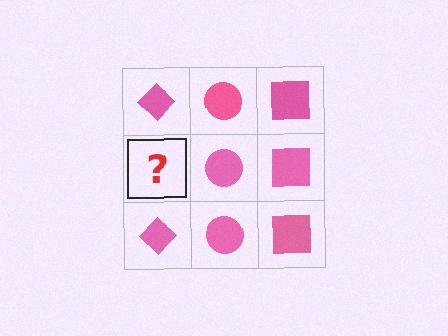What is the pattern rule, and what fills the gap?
The rule is that each column has a consistent shape. The gap should be filled with a pink diamond.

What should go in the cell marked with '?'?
The missing cell should contain a pink diamond.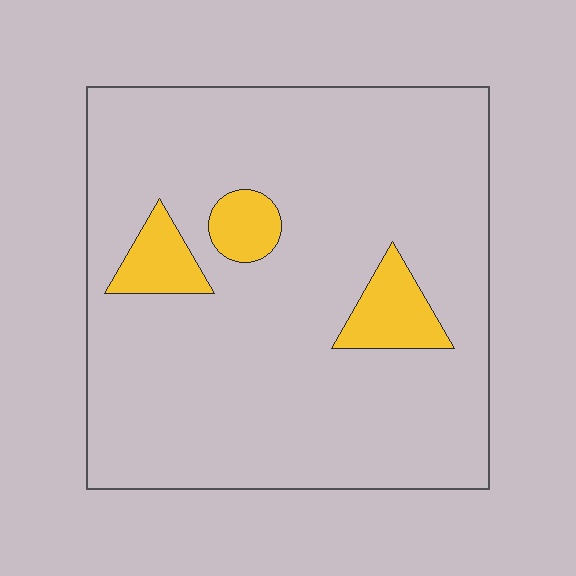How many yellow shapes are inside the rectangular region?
3.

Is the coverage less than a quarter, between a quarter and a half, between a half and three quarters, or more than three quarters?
Less than a quarter.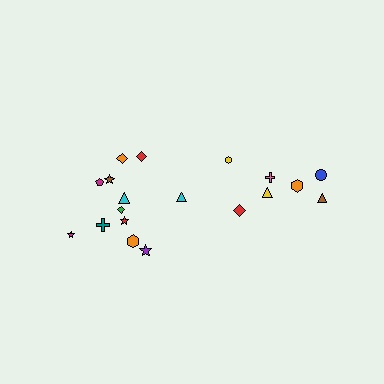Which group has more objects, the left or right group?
The left group.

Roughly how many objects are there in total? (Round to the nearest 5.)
Roughly 20 objects in total.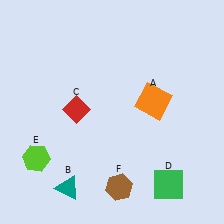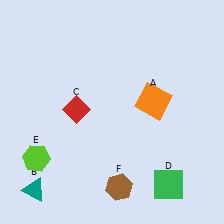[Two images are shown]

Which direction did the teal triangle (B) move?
The teal triangle (B) moved left.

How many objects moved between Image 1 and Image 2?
1 object moved between the two images.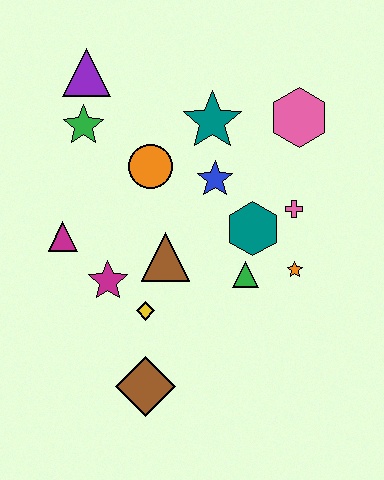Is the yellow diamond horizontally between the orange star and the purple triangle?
Yes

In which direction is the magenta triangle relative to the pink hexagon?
The magenta triangle is to the left of the pink hexagon.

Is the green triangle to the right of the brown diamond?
Yes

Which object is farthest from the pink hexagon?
The brown diamond is farthest from the pink hexagon.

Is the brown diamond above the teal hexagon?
No